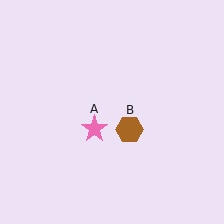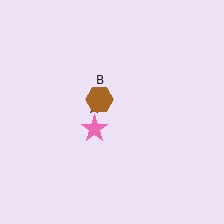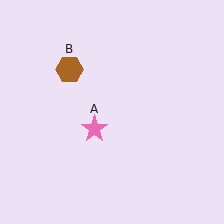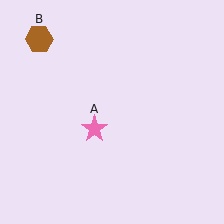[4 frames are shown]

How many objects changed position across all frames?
1 object changed position: brown hexagon (object B).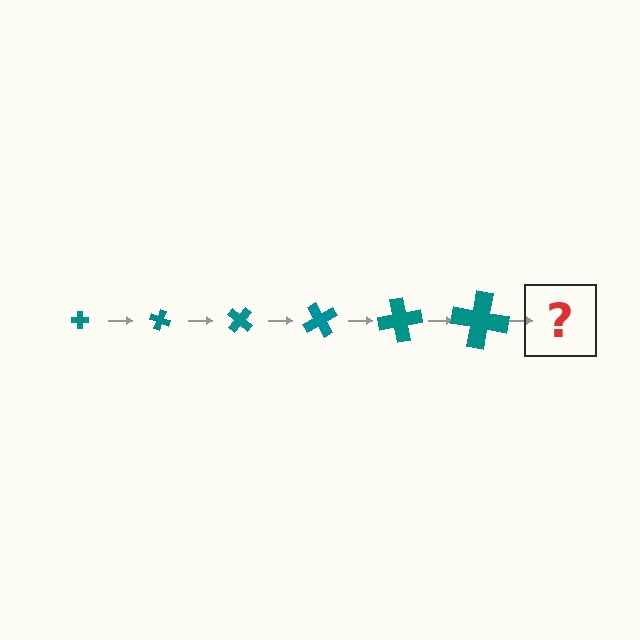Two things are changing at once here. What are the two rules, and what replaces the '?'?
The two rules are that the cross grows larger each step and it rotates 20 degrees each step. The '?' should be a cross, larger than the previous one and rotated 120 degrees from the start.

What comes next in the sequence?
The next element should be a cross, larger than the previous one and rotated 120 degrees from the start.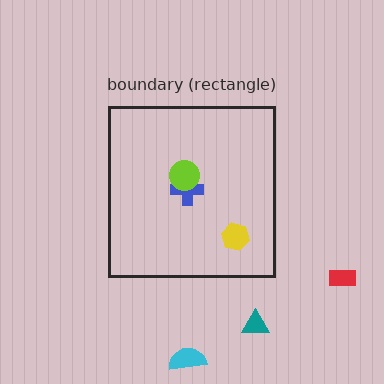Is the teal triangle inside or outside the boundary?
Outside.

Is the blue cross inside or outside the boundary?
Inside.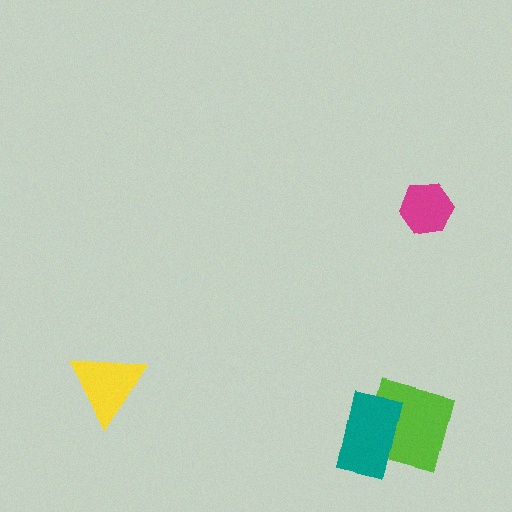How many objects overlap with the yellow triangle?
0 objects overlap with the yellow triangle.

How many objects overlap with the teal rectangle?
1 object overlaps with the teal rectangle.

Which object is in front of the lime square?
The teal rectangle is in front of the lime square.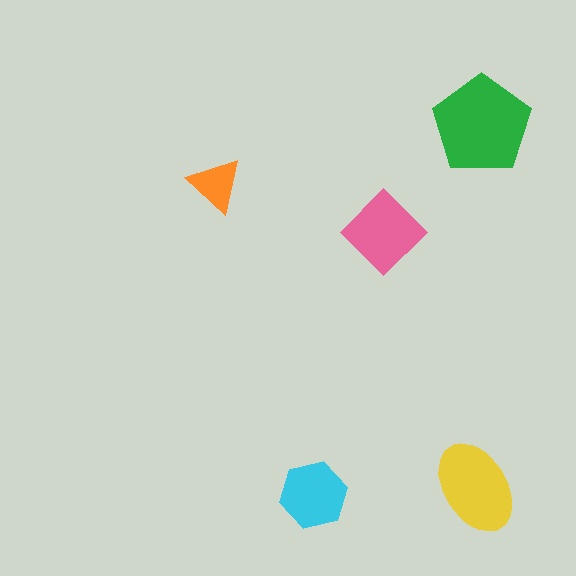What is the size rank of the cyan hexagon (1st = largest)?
4th.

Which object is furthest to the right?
The green pentagon is rightmost.